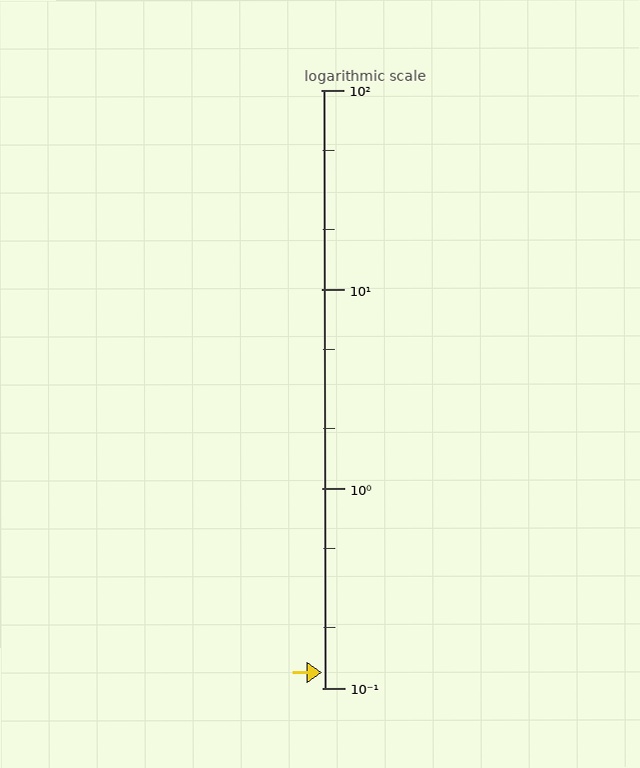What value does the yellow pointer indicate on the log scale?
The pointer indicates approximately 0.12.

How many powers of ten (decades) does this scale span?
The scale spans 3 decades, from 0.1 to 100.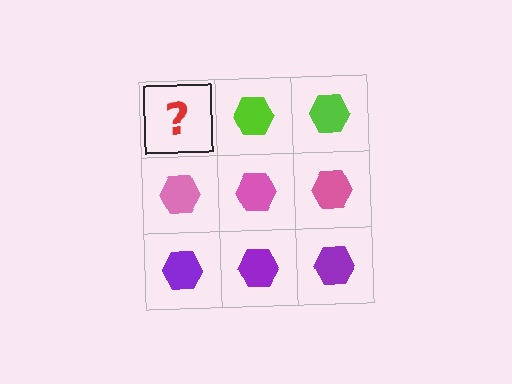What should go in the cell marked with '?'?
The missing cell should contain a lime hexagon.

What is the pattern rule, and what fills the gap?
The rule is that each row has a consistent color. The gap should be filled with a lime hexagon.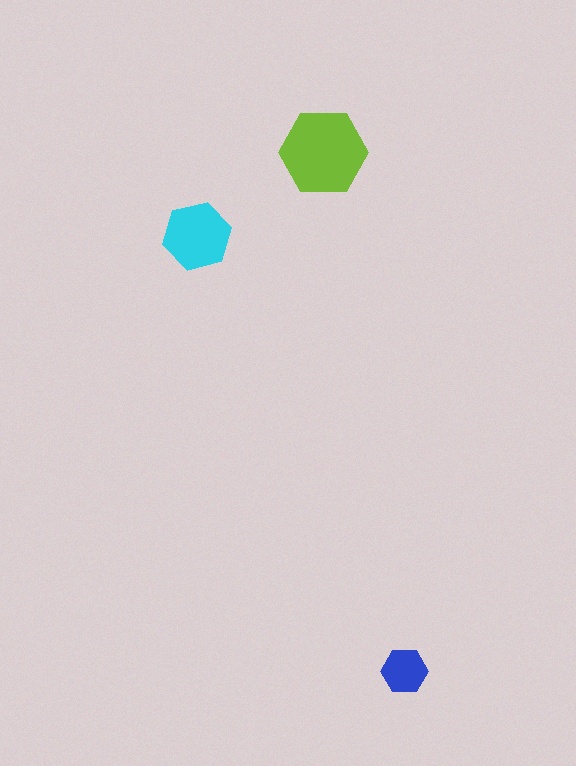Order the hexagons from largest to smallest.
the lime one, the cyan one, the blue one.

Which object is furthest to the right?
The blue hexagon is rightmost.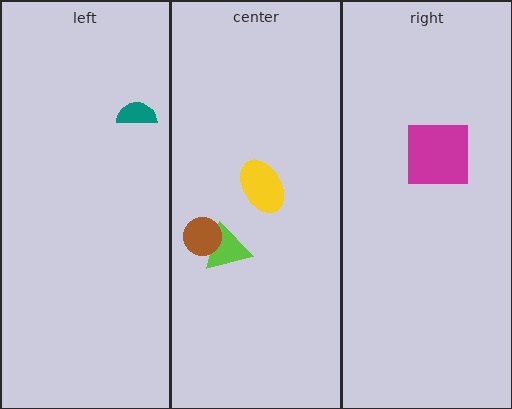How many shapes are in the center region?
3.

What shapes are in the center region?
The lime triangle, the yellow ellipse, the brown circle.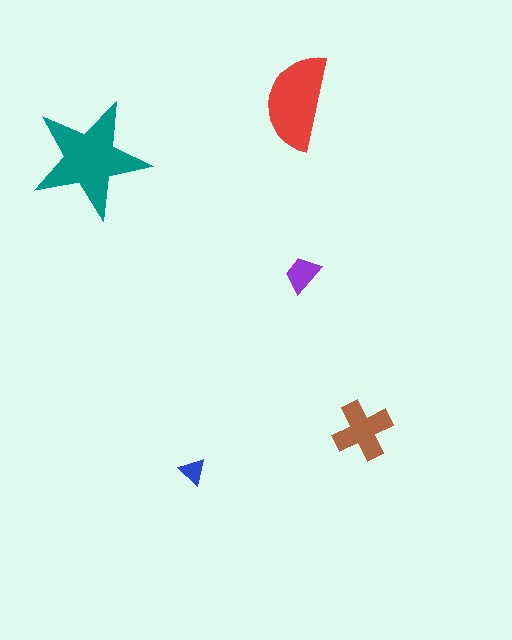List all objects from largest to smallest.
The teal star, the red semicircle, the brown cross, the purple trapezoid, the blue triangle.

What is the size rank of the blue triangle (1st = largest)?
5th.